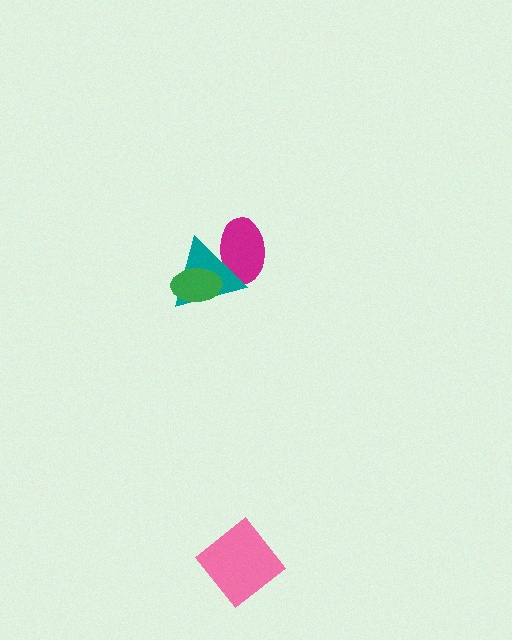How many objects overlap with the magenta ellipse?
1 object overlaps with the magenta ellipse.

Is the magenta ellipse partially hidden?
Yes, it is partially covered by another shape.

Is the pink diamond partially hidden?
No, no other shape covers it.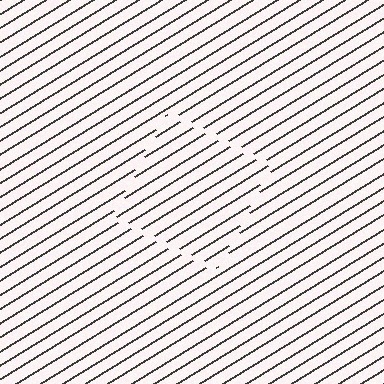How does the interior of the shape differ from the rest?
The interior of the shape contains the same grating, shifted by half a period — the contour is defined by the phase discontinuity where line-ends from the inner and outer gratings abut.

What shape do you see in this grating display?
An illusory square. The interior of the shape contains the same grating, shifted by half a period — the contour is defined by the phase discontinuity where line-ends from the inner and outer gratings abut.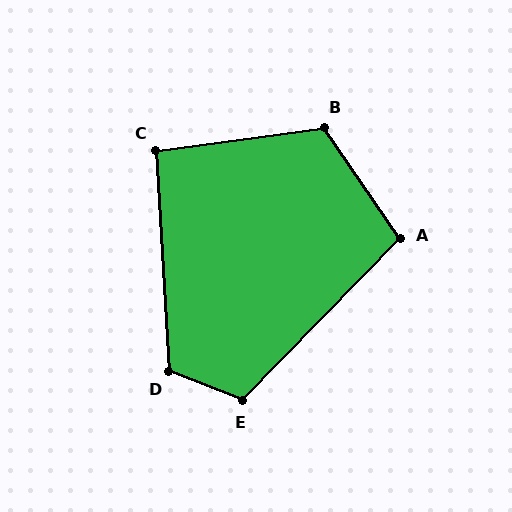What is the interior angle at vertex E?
Approximately 113 degrees (obtuse).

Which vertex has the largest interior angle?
B, at approximately 117 degrees.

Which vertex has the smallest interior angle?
C, at approximately 95 degrees.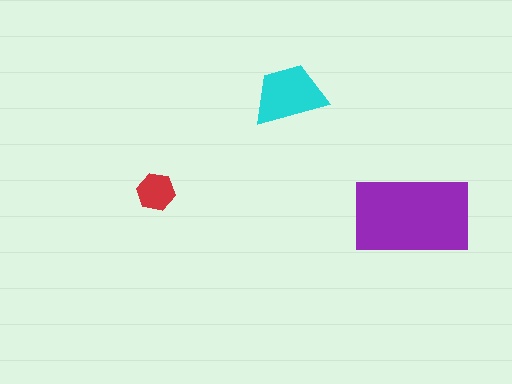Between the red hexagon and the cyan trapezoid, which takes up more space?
The cyan trapezoid.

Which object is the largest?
The purple rectangle.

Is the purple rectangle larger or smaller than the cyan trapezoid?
Larger.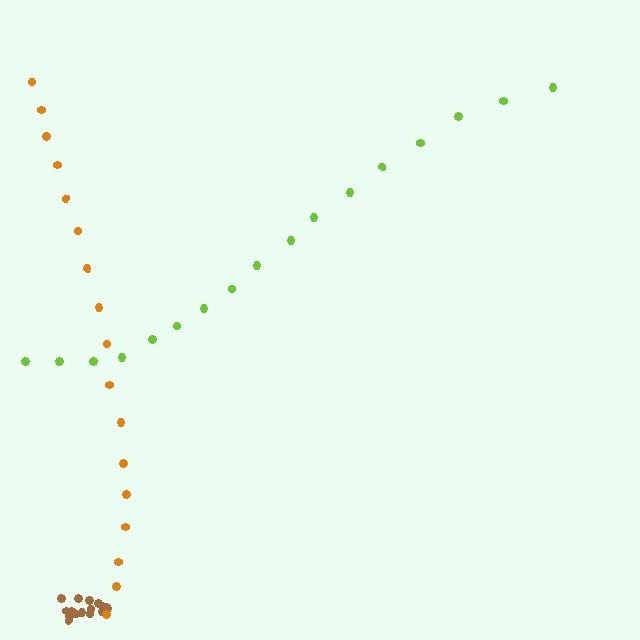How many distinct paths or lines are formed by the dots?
There are 3 distinct paths.